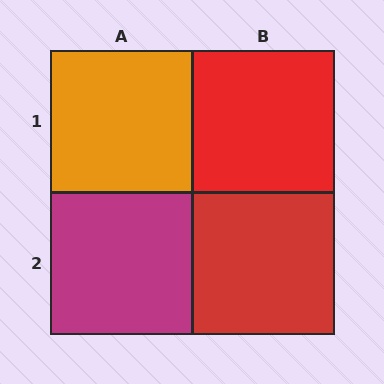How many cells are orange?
1 cell is orange.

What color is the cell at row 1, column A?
Orange.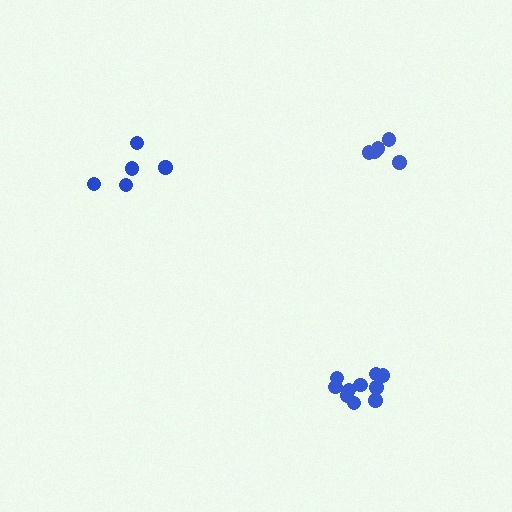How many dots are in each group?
Group 1: 5 dots, Group 2: 5 dots, Group 3: 10 dots (20 total).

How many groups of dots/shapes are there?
There are 3 groups.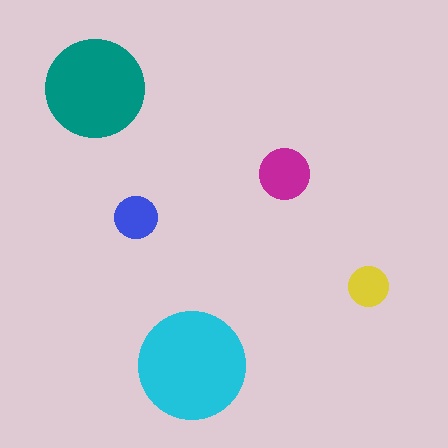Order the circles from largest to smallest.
the cyan one, the teal one, the magenta one, the blue one, the yellow one.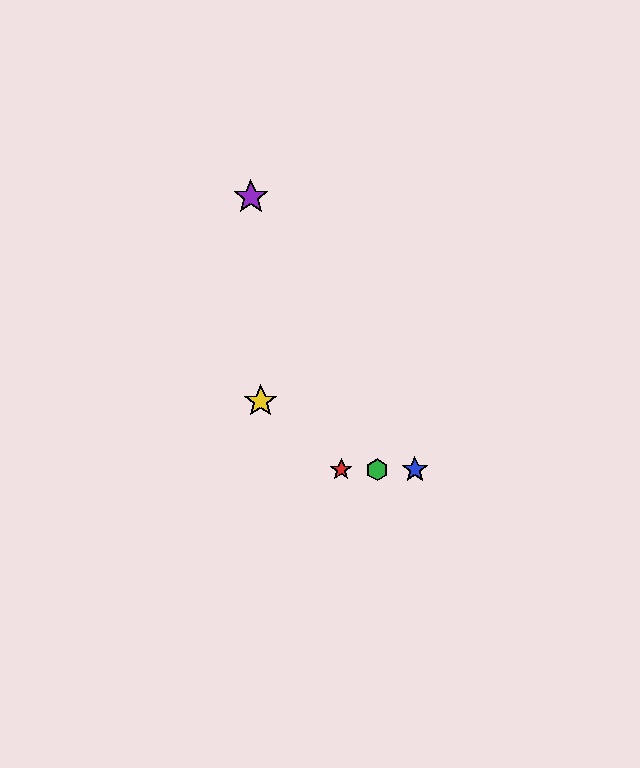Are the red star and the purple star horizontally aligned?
No, the red star is at y≈470 and the purple star is at y≈197.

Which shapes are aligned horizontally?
The red star, the blue star, the green hexagon are aligned horizontally.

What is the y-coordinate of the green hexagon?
The green hexagon is at y≈470.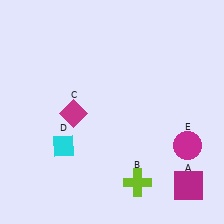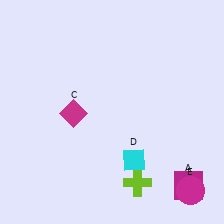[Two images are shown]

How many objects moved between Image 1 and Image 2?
2 objects moved between the two images.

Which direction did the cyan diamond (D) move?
The cyan diamond (D) moved right.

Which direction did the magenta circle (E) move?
The magenta circle (E) moved down.